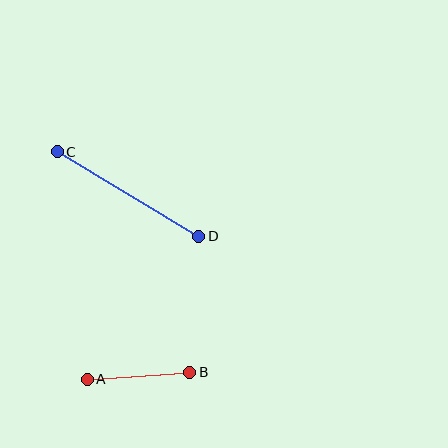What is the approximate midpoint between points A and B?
The midpoint is at approximately (139, 376) pixels.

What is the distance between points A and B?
The distance is approximately 103 pixels.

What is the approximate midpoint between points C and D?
The midpoint is at approximately (128, 194) pixels.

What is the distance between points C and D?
The distance is approximately 165 pixels.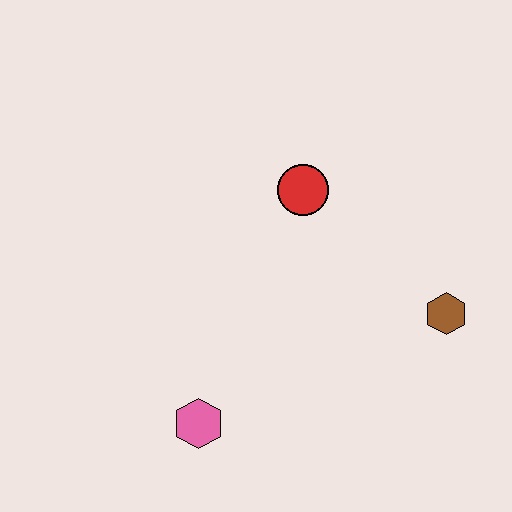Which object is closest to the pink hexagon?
The red circle is closest to the pink hexagon.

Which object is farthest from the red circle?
The pink hexagon is farthest from the red circle.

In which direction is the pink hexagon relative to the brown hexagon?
The pink hexagon is to the left of the brown hexagon.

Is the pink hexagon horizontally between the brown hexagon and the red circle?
No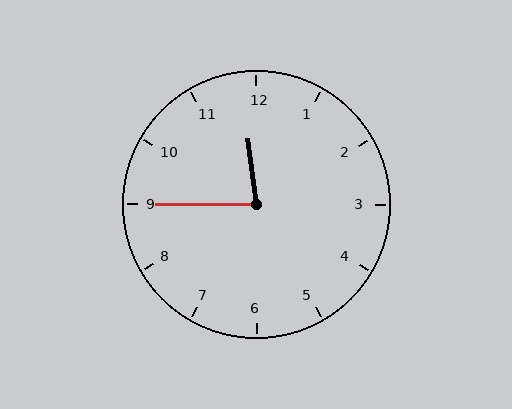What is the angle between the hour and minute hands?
Approximately 82 degrees.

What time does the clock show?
11:45.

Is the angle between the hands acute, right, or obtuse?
It is acute.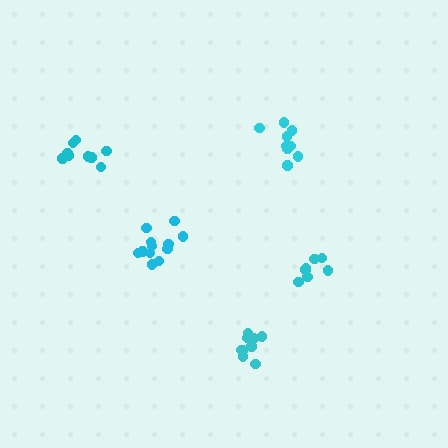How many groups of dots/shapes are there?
There are 5 groups.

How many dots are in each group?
Group 1: 9 dots, Group 2: 7 dots, Group 3: 9 dots, Group 4: 12 dots, Group 5: 9 dots (46 total).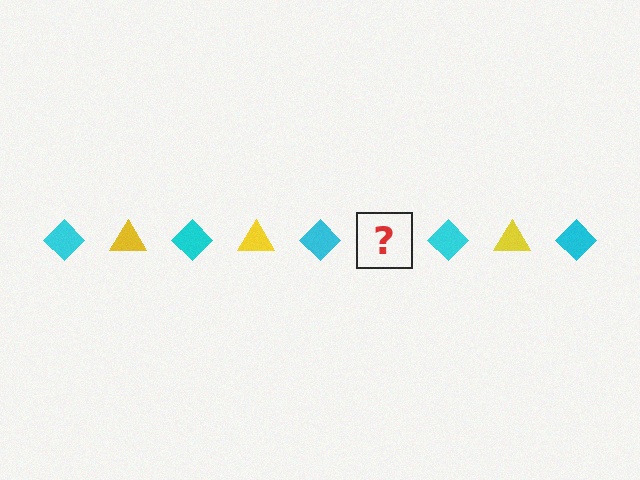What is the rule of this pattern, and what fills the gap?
The rule is that the pattern alternates between cyan diamond and yellow triangle. The gap should be filled with a yellow triangle.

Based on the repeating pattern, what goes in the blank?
The blank should be a yellow triangle.